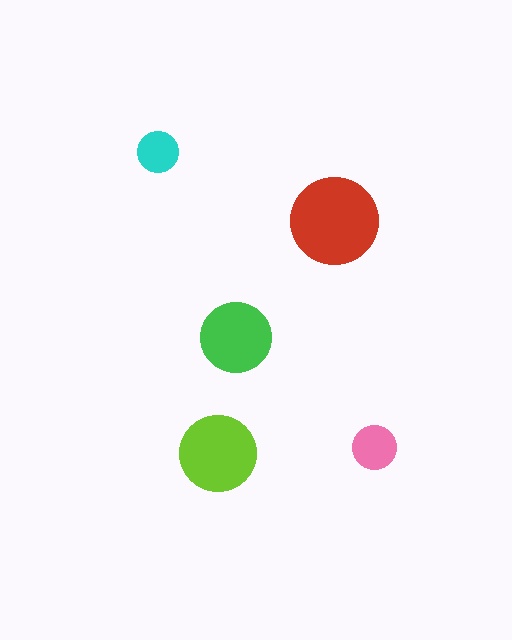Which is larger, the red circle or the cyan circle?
The red one.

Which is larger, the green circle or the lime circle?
The lime one.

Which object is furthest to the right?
The pink circle is rightmost.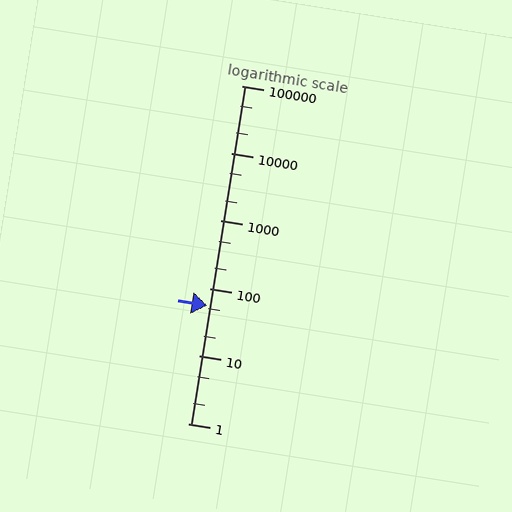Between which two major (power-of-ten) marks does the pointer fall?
The pointer is between 10 and 100.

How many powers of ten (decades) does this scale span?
The scale spans 5 decades, from 1 to 100000.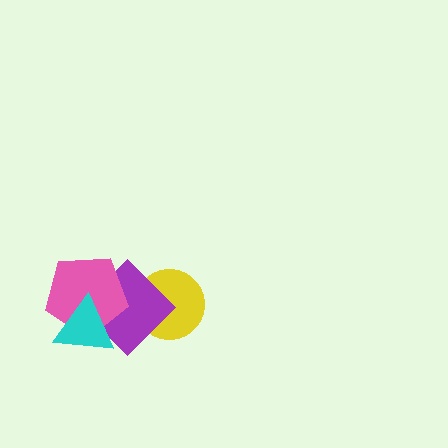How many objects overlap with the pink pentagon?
2 objects overlap with the pink pentagon.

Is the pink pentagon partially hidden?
Yes, it is partially covered by another shape.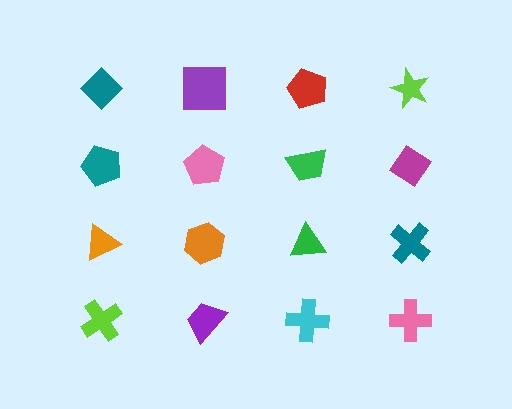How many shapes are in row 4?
4 shapes.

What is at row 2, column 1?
A teal pentagon.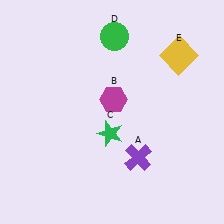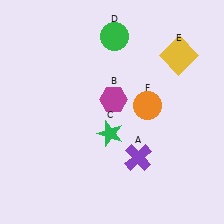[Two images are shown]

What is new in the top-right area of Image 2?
An orange circle (F) was added in the top-right area of Image 2.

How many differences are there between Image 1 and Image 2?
There is 1 difference between the two images.